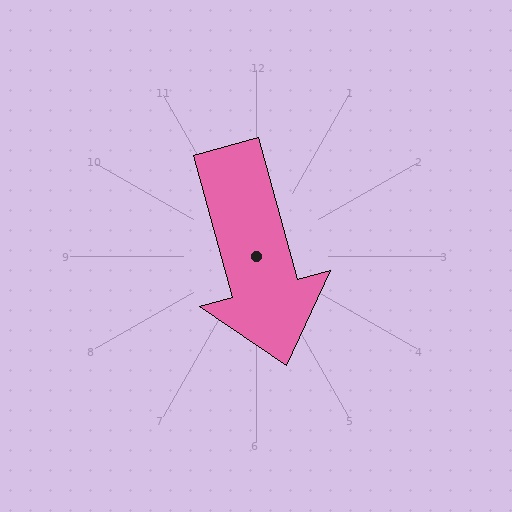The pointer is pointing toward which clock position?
Roughly 5 o'clock.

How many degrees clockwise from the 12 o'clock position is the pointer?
Approximately 165 degrees.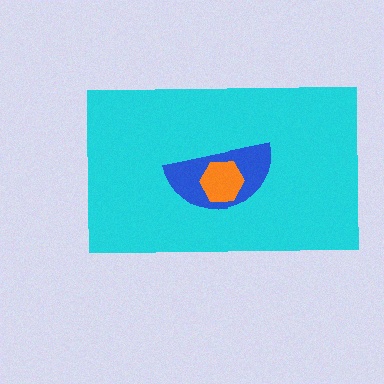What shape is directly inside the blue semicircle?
The orange hexagon.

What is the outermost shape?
The cyan rectangle.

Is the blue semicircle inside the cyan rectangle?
Yes.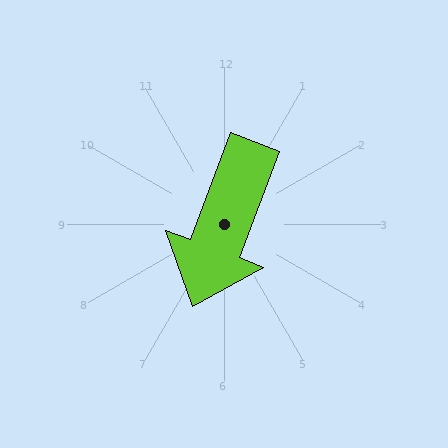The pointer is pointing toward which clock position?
Roughly 7 o'clock.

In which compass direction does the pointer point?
South.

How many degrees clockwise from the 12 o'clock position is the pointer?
Approximately 201 degrees.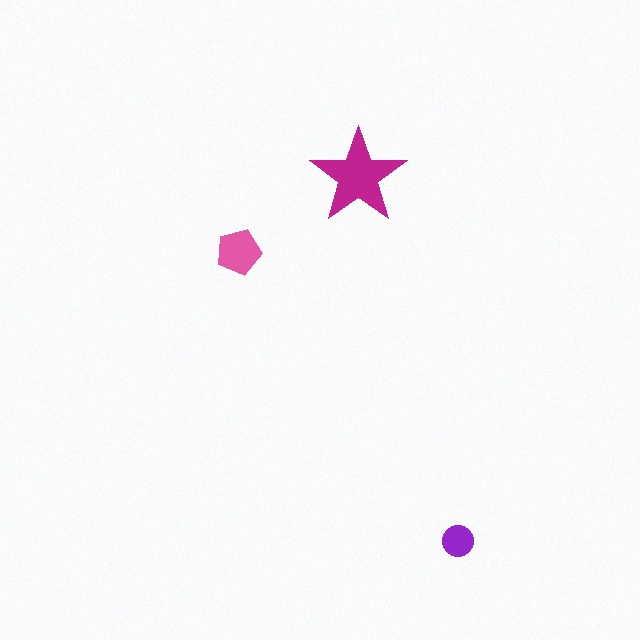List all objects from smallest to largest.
The purple circle, the pink pentagon, the magenta star.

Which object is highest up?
The magenta star is topmost.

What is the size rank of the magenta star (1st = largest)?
1st.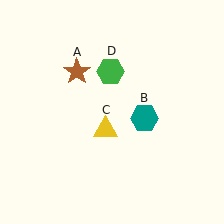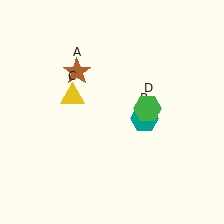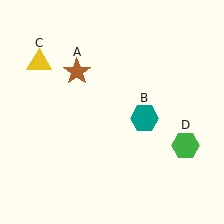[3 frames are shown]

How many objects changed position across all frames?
2 objects changed position: yellow triangle (object C), green hexagon (object D).